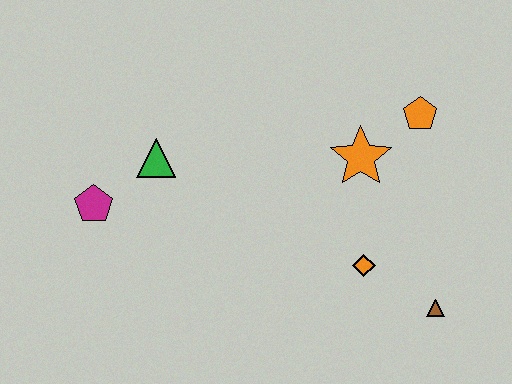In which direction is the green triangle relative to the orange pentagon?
The green triangle is to the left of the orange pentagon.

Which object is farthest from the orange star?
The magenta pentagon is farthest from the orange star.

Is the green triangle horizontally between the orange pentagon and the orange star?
No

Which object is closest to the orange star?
The orange pentagon is closest to the orange star.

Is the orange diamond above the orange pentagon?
No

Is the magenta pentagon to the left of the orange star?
Yes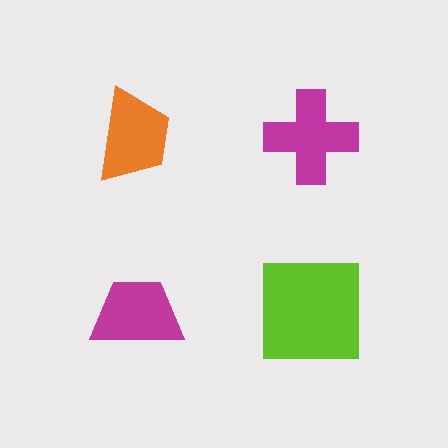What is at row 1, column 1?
An orange trapezoid.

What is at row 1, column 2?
A magenta cross.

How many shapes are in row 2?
2 shapes.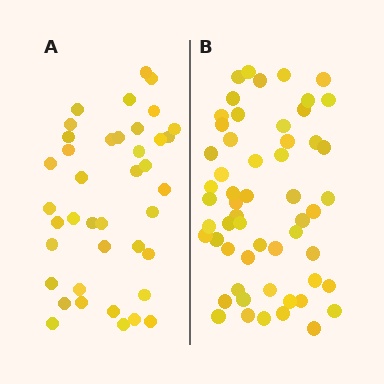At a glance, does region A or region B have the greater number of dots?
Region B (the right region) has more dots.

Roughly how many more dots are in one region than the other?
Region B has approximately 15 more dots than region A.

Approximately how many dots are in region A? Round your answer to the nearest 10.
About 40 dots.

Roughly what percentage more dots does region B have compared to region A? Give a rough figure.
About 40% more.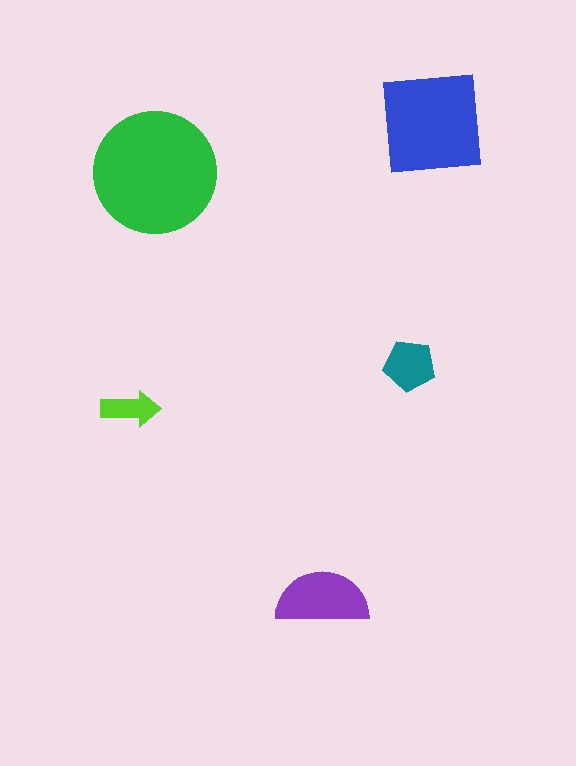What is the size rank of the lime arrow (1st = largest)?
5th.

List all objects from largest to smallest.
The green circle, the blue square, the purple semicircle, the teal pentagon, the lime arrow.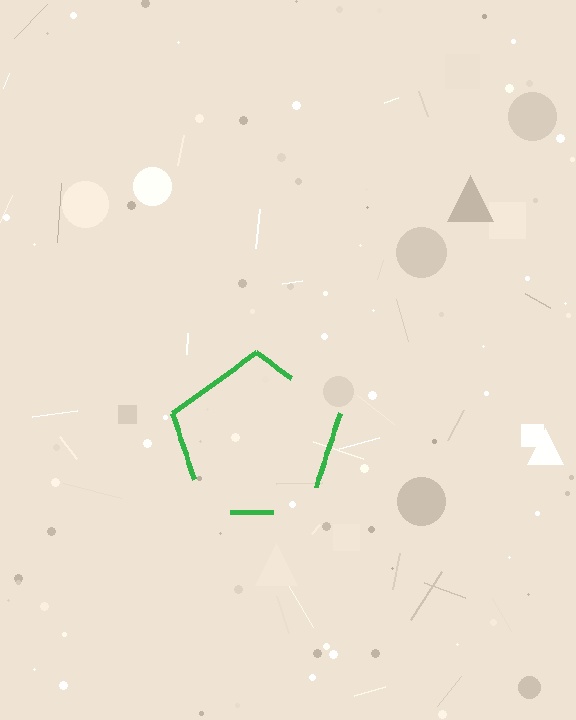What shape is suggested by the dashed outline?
The dashed outline suggests a pentagon.